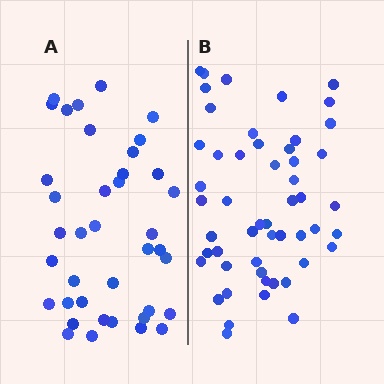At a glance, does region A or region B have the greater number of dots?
Region B (the right region) has more dots.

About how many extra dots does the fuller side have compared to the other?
Region B has approximately 15 more dots than region A.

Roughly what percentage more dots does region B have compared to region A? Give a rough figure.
About 35% more.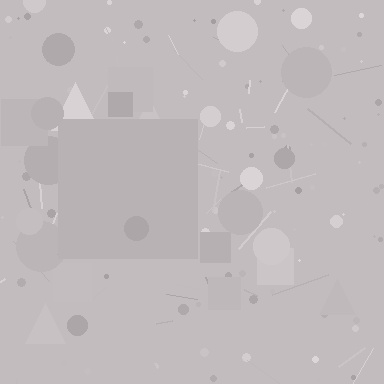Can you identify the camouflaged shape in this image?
The camouflaged shape is a square.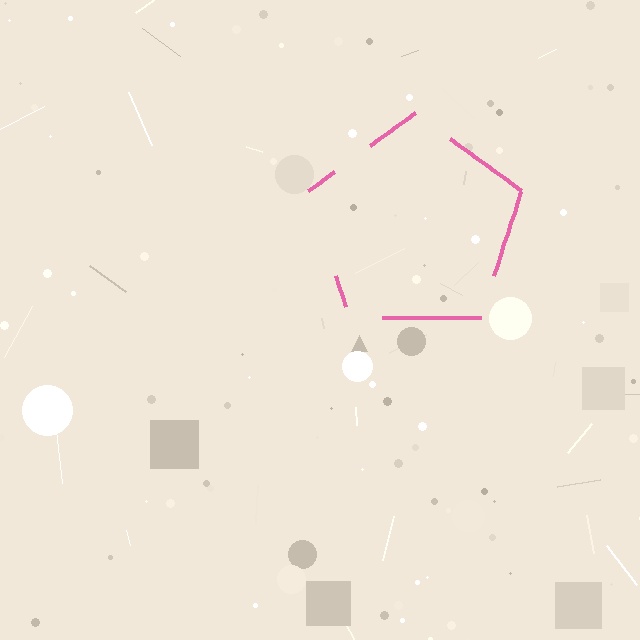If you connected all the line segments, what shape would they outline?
They would outline a pentagon.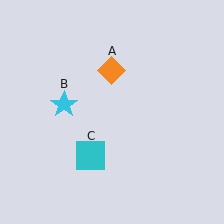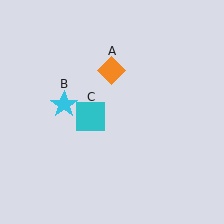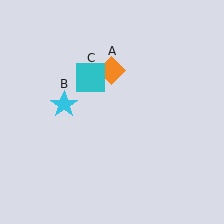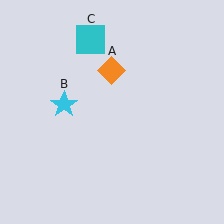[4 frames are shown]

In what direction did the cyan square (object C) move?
The cyan square (object C) moved up.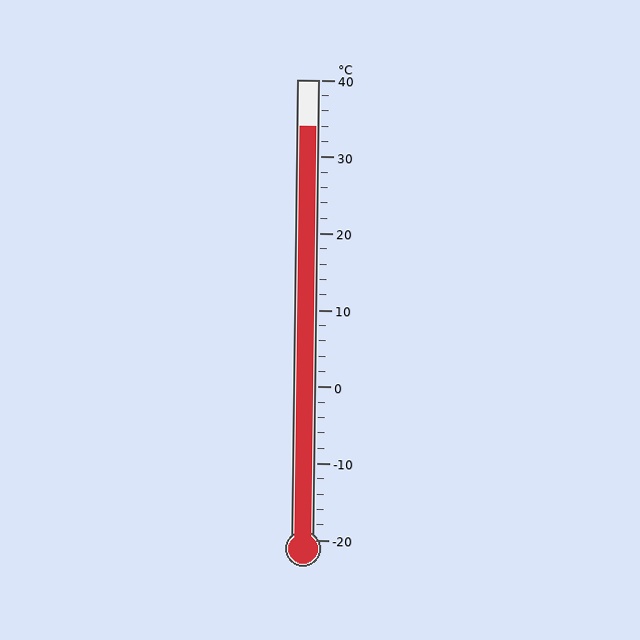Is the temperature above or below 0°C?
The temperature is above 0°C.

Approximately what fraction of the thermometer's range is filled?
The thermometer is filled to approximately 90% of its range.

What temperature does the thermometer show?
The thermometer shows approximately 34°C.